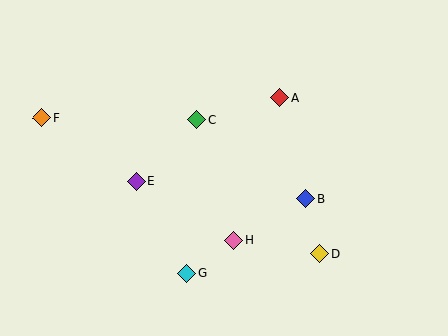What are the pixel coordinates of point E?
Point E is at (136, 182).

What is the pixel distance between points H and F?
The distance between H and F is 228 pixels.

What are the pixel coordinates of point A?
Point A is at (279, 97).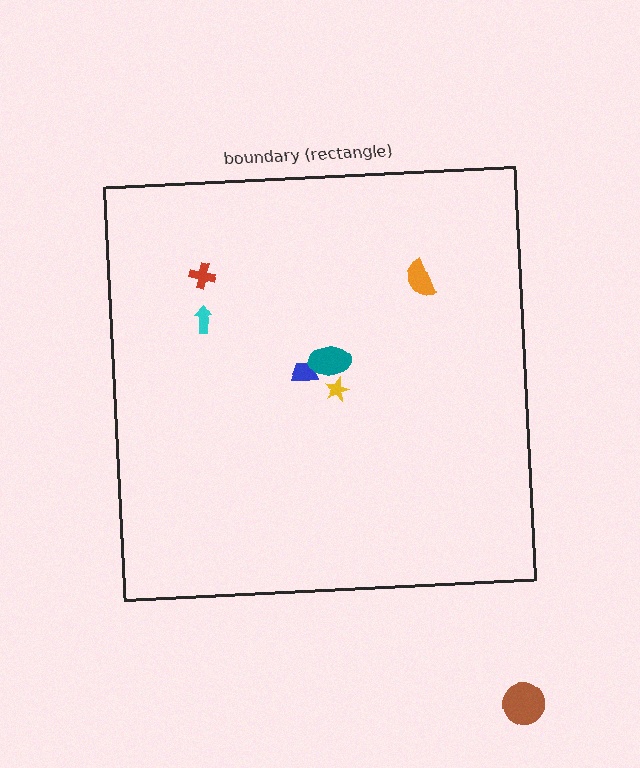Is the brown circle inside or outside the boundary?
Outside.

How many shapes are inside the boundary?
6 inside, 1 outside.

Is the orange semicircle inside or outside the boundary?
Inside.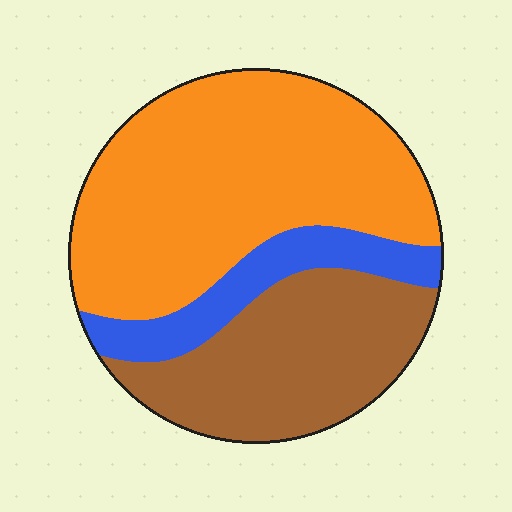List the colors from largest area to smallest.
From largest to smallest: orange, brown, blue.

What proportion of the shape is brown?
Brown covers 32% of the shape.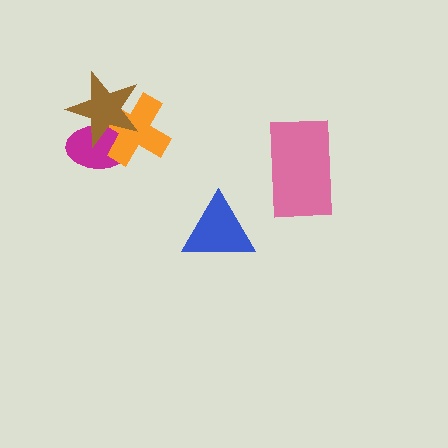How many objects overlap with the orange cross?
2 objects overlap with the orange cross.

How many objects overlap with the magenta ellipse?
2 objects overlap with the magenta ellipse.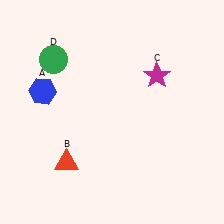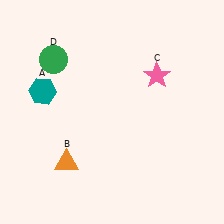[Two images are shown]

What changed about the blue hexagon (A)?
In Image 1, A is blue. In Image 2, it changed to teal.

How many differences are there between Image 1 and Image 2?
There are 3 differences between the two images.